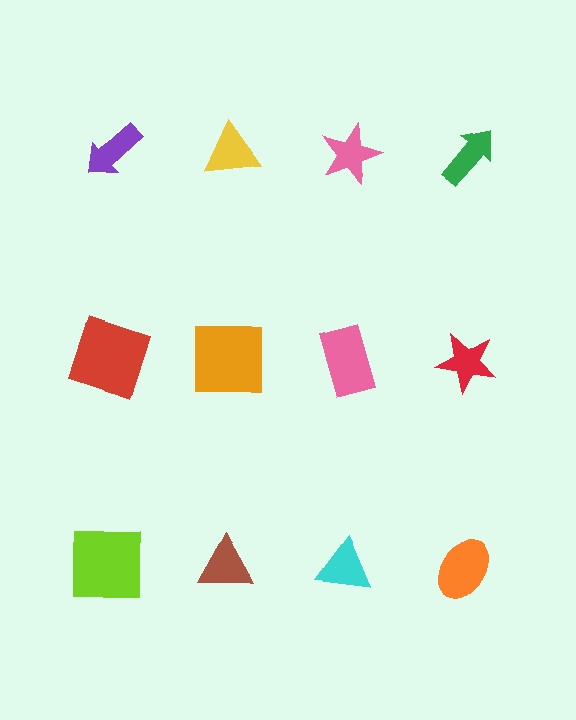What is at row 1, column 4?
A green arrow.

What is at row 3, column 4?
An orange ellipse.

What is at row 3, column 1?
A lime square.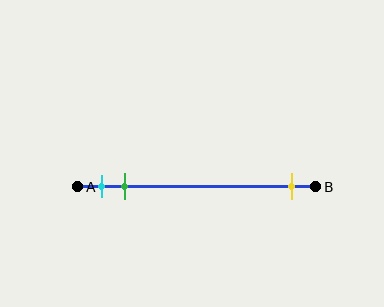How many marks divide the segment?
There are 3 marks dividing the segment.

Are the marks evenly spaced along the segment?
No, the marks are not evenly spaced.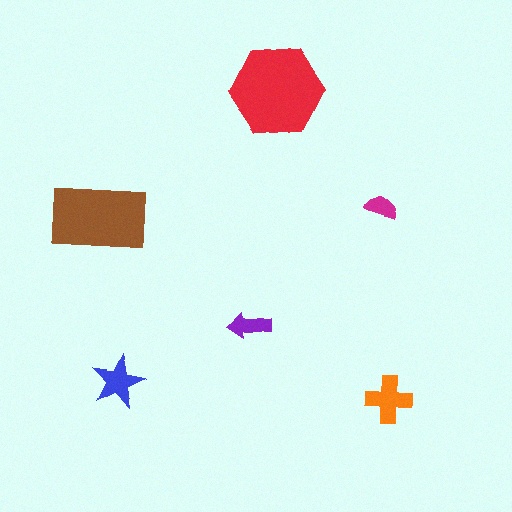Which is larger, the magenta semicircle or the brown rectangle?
The brown rectangle.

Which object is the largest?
The red hexagon.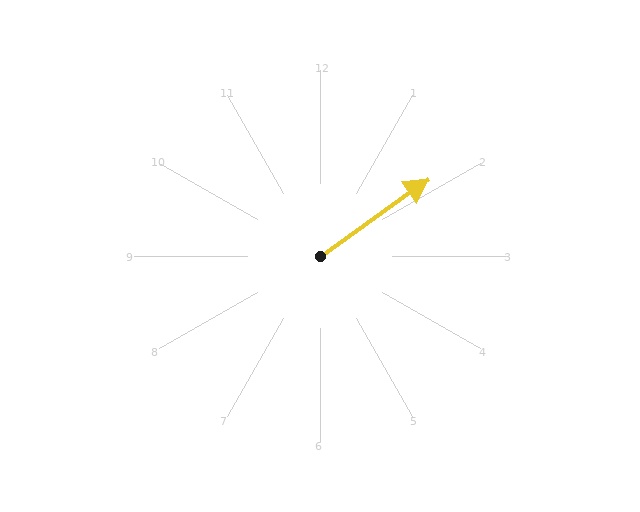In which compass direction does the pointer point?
Northeast.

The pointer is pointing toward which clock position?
Roughly 2 o'clock.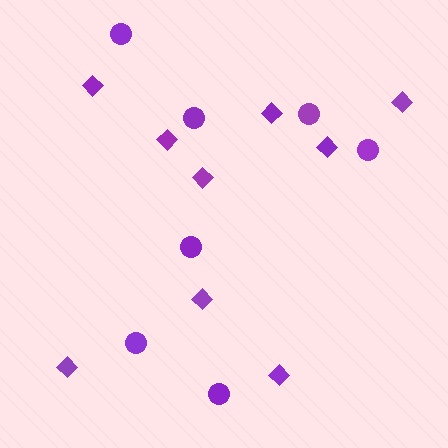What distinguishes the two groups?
There are 2 groups: one group of circles (7) and one group of diamonds (9).